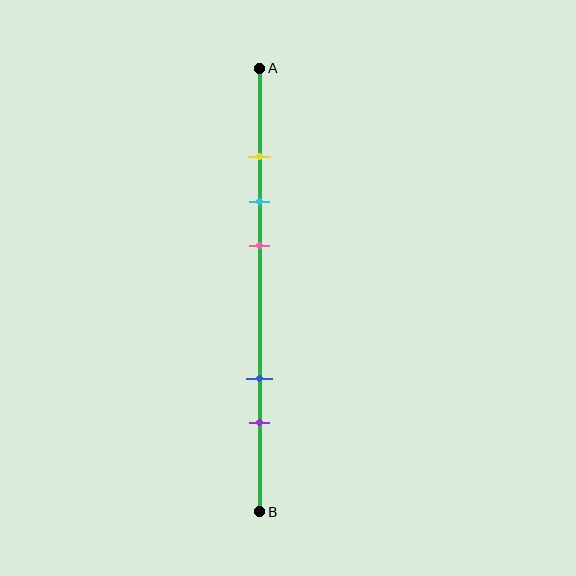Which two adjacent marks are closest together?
The yellow and cyan marks are the closest adjacent pair.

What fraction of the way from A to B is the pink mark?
The pink mark is approximately 40% (0.4) of the way from A to B.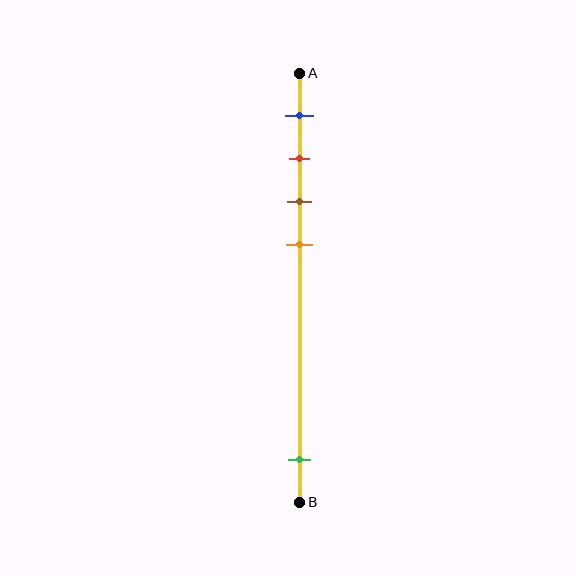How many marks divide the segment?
There are 5 marks dividing the segment.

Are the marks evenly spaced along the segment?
No, the marks are not evenly spaced.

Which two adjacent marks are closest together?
The red and brown marks are the closest adjacent pair.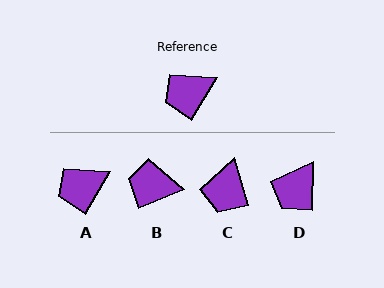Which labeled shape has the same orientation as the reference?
A.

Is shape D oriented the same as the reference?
No, it is off by about 30 degrees.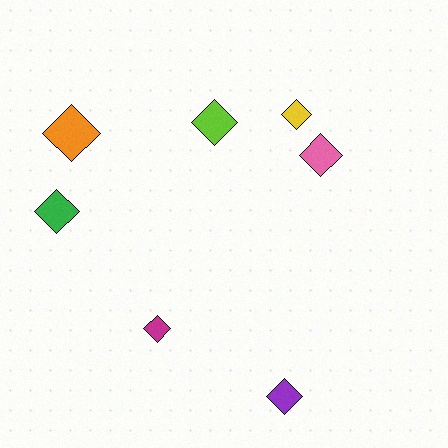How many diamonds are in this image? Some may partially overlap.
There are 7 diamonds.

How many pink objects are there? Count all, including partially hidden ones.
There is 1 pink object.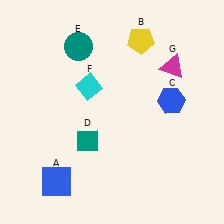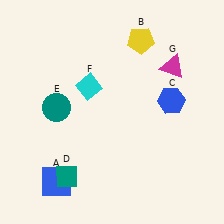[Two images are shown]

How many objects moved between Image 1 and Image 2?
2 objects moved between the two images.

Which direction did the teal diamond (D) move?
The teal diamond (D) moved down.